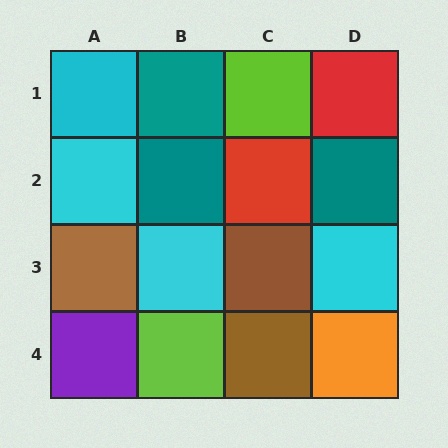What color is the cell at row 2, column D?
Teal.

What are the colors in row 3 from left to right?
Brown, cyan, brown, cyan.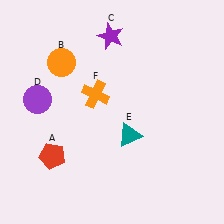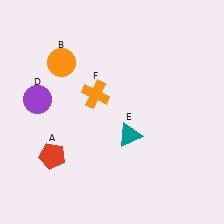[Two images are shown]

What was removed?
The purple star (C) was removed in Image 2.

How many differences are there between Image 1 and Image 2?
There is 1 difference between the two images.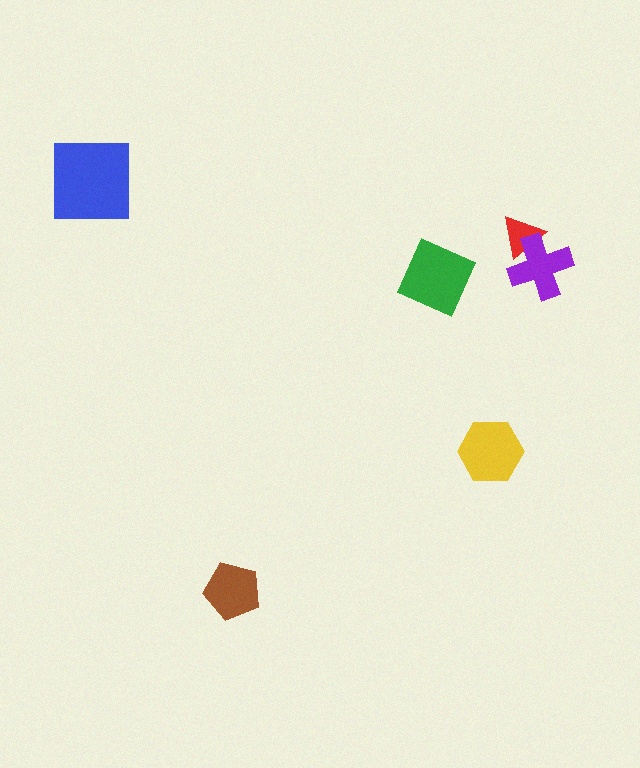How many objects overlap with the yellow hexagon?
0 objects overlap with the yellow hexagon.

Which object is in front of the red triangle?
The purple cross is in front of the red triangle.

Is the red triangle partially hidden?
Yes, it is partially covered by another shape.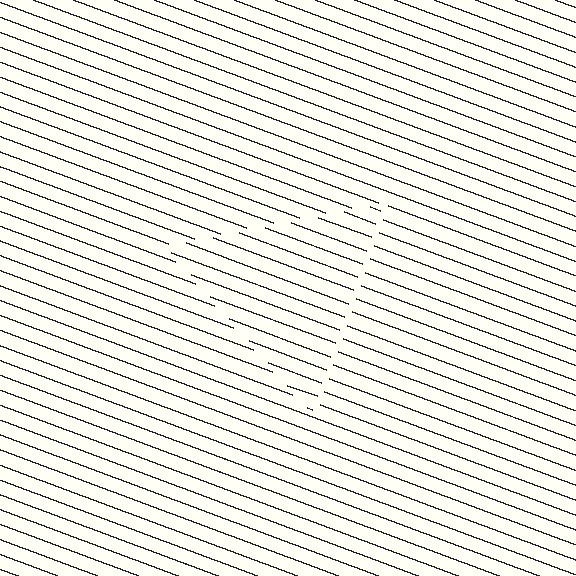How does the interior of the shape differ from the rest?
The interior of the shape contains the same grating, shifted by half a period — the contour is defined by the phase discontinuity where line-ends from the inner and outer gratings abut.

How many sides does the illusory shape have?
3 sides — the line-ends trace a triangle.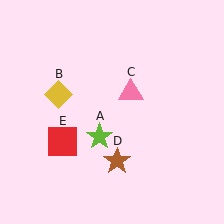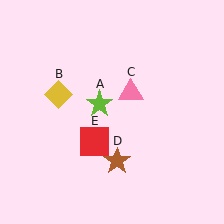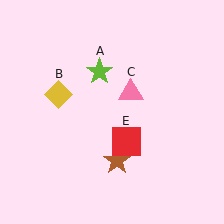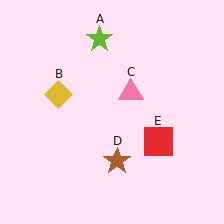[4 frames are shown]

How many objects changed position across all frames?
2 objects changed position: lime star (object A), red square (object E).